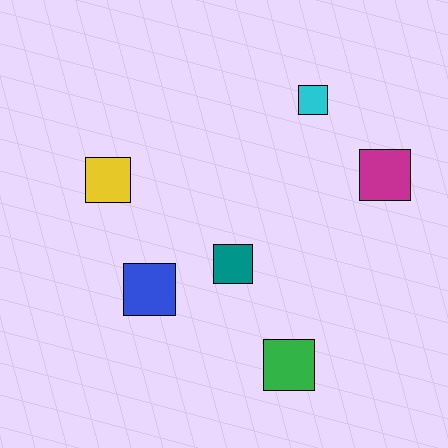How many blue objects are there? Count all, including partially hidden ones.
There is 1 blue object.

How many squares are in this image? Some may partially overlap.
There are 6 squares.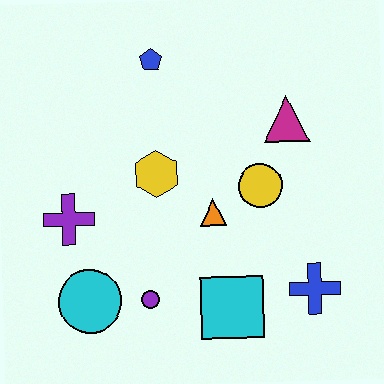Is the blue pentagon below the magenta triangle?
No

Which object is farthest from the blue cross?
The blue pentagon is farthest from the blue cross.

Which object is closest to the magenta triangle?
The yellow circle is closest to the magenta triangle.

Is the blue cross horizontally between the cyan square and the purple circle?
No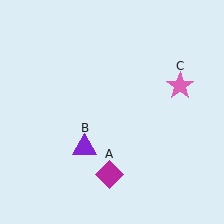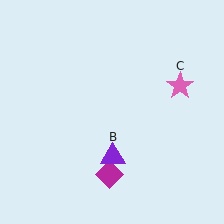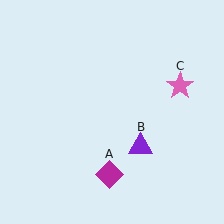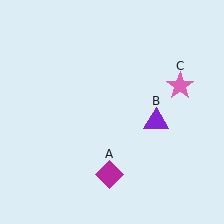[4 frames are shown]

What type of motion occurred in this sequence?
The purple triangle (object B) rotated counterclockwise around the center of the scene.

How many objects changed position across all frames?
1 object changed position: purple triangle (object B).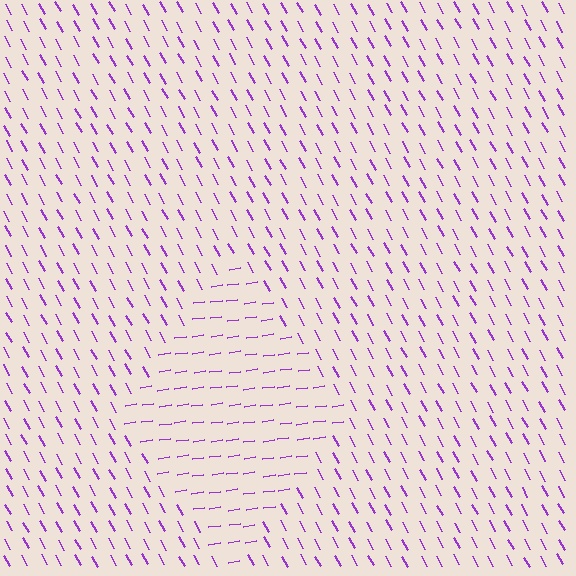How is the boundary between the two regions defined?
The boundary is defined purely by a change in line orientation (approximately 69 degrees difference). All lines are the same color and thickness.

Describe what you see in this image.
The image is filled with small purple line segments. A diamond region in the image has lines oriented differently from the surrounding lines, creating a visible texture boundary.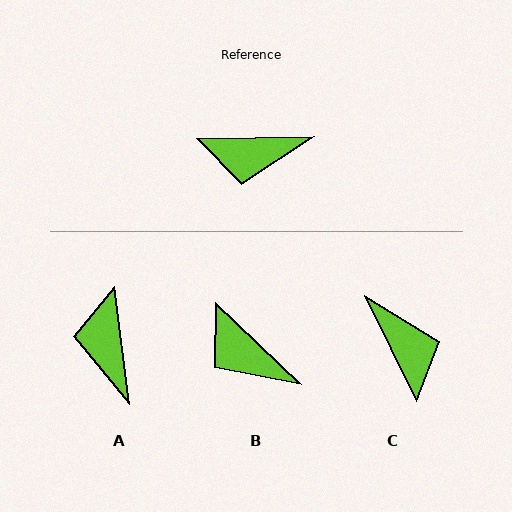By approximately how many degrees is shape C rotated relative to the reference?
Approximately 115 degrees counter-clockwise.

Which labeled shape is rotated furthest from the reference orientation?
C, about 115 degrees away.